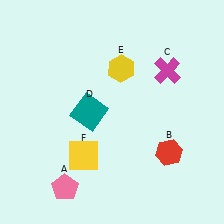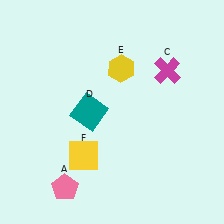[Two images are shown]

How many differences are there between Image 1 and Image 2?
There is 1 difference between the two images.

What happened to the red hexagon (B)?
The red hexagon (B) was removed in Image 2. It was in the bottom-right area of Image 1.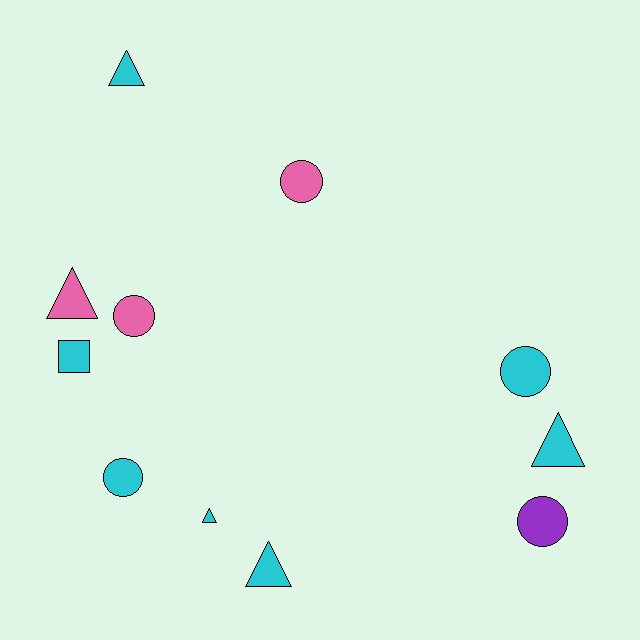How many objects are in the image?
There are 11 objects.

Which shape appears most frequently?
Triangle, with 5 objects.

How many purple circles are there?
There is 1 purple circle.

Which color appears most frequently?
Cyan, with 7 objects.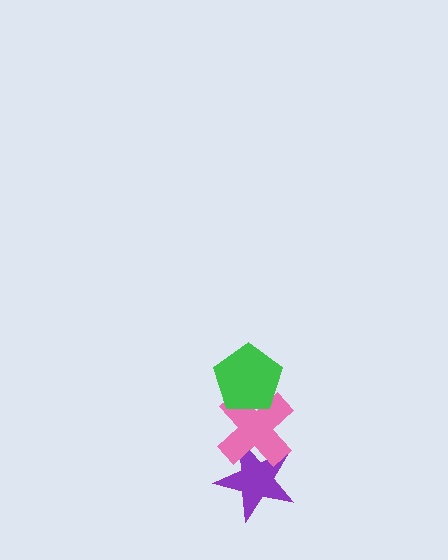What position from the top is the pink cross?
The pink cross is 2nd from the top.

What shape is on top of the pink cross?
The green pentagon is on top of the pink cross.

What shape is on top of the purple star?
The pink cross is on top of the purple star.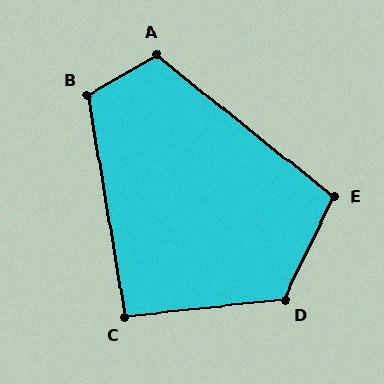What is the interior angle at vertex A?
Approximately 110 degrees (obtuse).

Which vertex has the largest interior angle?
D, at approximately 122 degrees.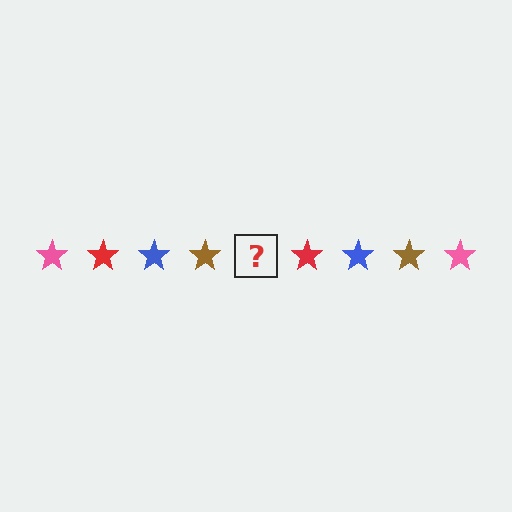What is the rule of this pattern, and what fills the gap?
The rule is that the pattern cycles through pink, red, blue, brown stars. The gap should be filled with a pink star.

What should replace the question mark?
The question mark should be replaced with a pink star.